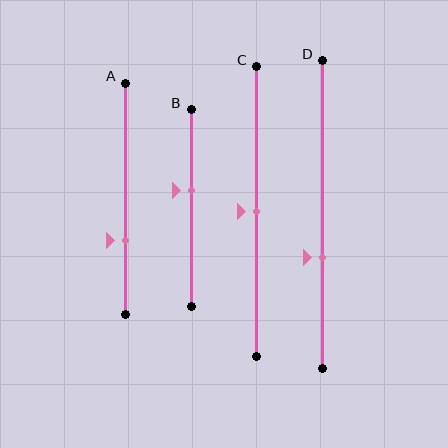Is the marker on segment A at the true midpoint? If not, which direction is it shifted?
No, the marker on segment A is shifted downward by about 18% of the segment length.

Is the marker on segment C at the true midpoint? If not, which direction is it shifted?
Yes, the marker on segment C is at the true midpoint.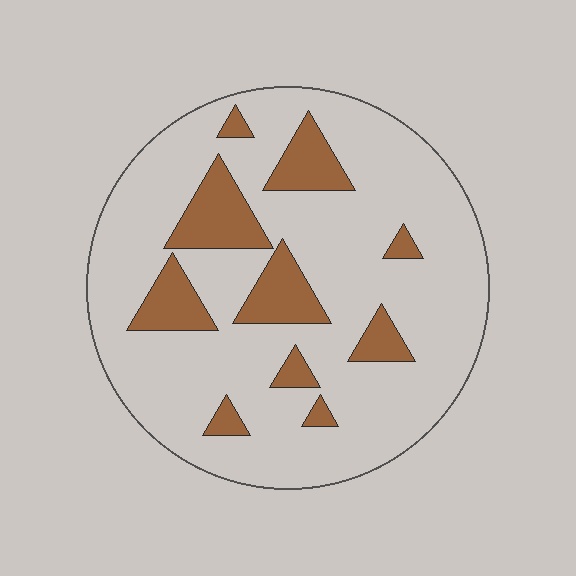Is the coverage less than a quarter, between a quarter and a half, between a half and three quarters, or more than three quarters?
Less than a quarter.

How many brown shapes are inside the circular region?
10.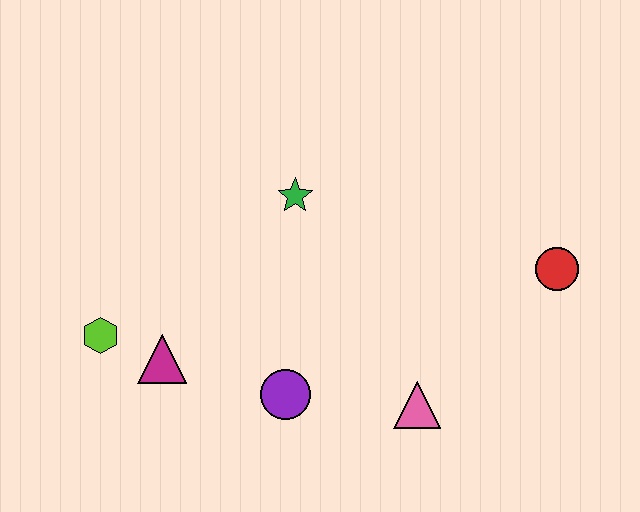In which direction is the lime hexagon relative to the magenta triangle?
The lime hexagon is to the left of the magenta triangle.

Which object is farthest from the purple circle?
The red circle is farthest from the purple circle.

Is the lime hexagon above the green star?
No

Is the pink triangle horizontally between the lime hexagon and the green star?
No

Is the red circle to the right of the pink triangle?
Yes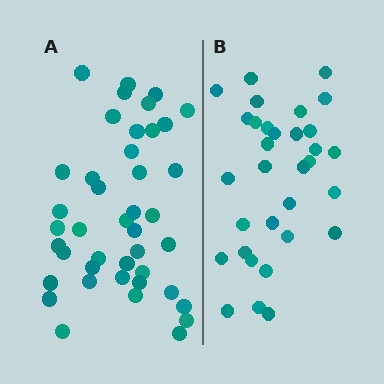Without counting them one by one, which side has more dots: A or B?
Region A (the left region) has more dots.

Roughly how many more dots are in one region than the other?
Region A has roughly 10 or so more dots than region B.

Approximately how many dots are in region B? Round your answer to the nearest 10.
About 30 dots. (The exact count is 32, which rounds to 30.)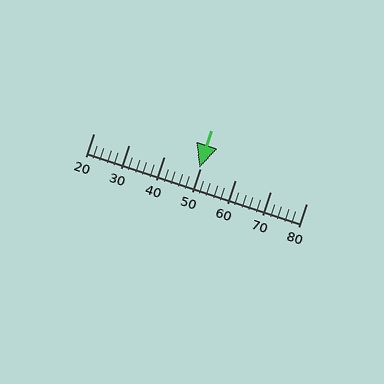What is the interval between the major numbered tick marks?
The major tick marks are spaced 10 units apart.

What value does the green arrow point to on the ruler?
The green arrow points to approximately 50.